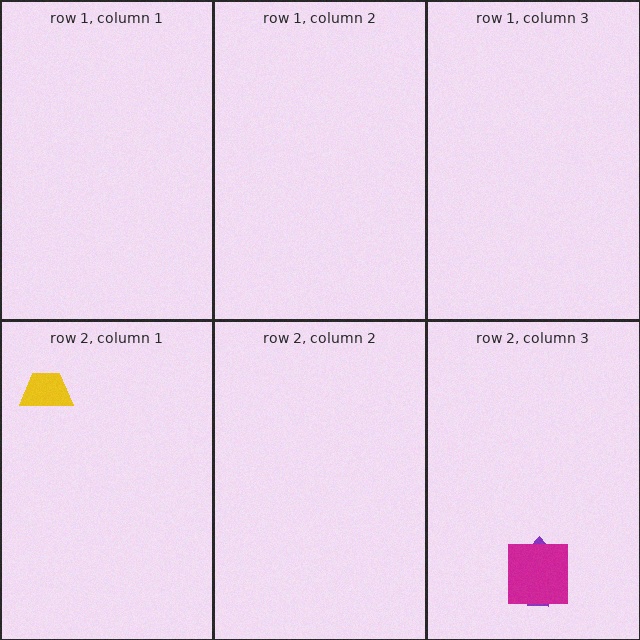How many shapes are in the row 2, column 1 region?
1.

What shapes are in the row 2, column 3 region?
The purple arrow, the magenta square.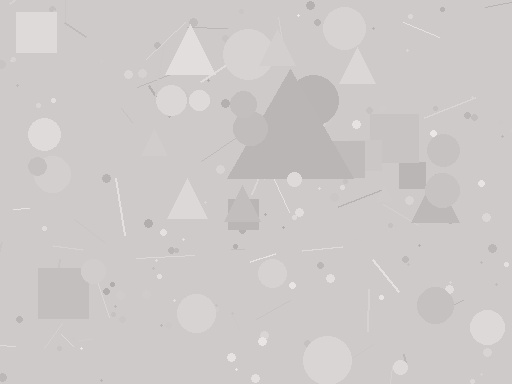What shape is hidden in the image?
A triangle is hidden in the image.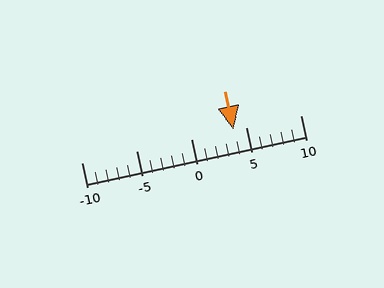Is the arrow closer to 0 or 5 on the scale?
The arrow is closer to 5.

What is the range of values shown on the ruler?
The ruler shows values from -10 to 10.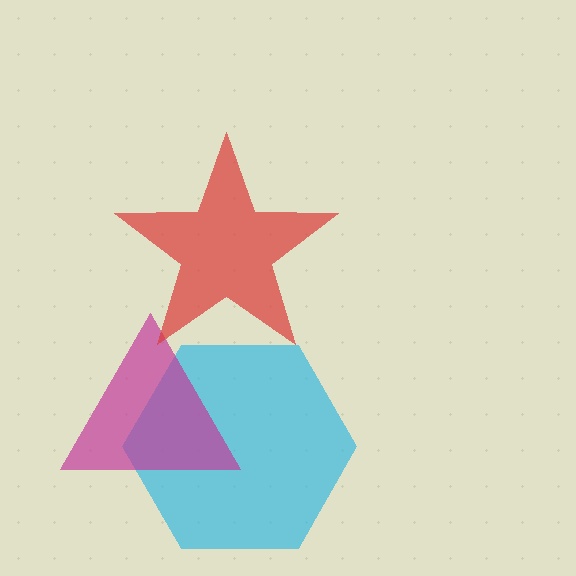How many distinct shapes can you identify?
There are 3 distinct shapes: a cyan hexagon, a magenta triangle, a red star.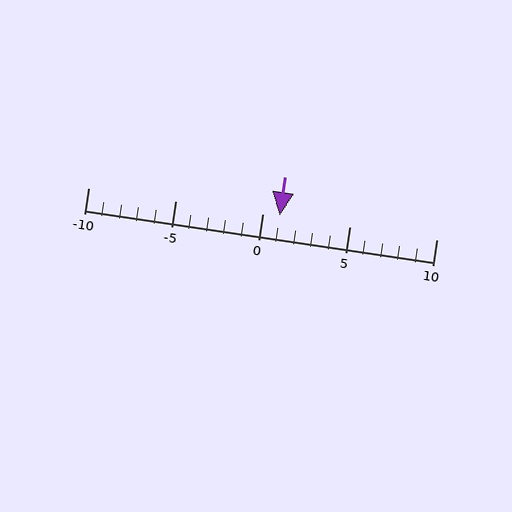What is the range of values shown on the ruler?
The ruler shows values from -10 to 10.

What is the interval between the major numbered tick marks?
The major tick marks are spaced 5 units apart.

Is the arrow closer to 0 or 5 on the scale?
The arrow is closer to 0.